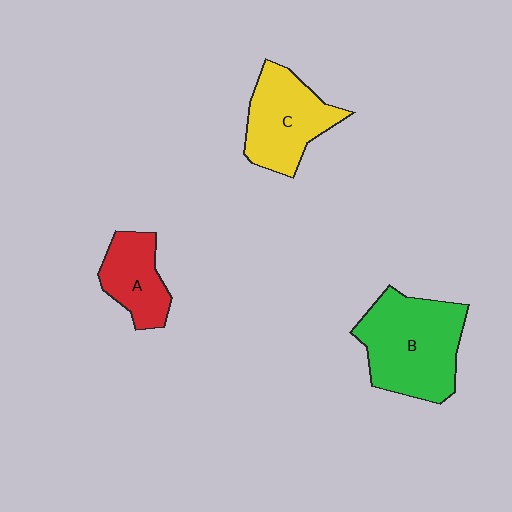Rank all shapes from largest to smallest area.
From largest to smallest: B (green), C (yellow), A (red).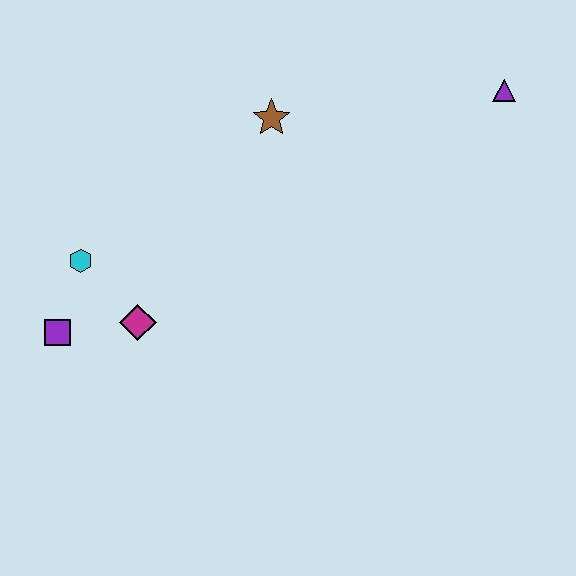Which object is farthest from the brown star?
The purple square is farthest from the brown star.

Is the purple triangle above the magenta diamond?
Yes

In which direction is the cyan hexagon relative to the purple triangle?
The cyan hexagon is to the left of the purple triangle.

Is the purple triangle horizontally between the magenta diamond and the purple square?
No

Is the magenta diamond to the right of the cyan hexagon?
Yes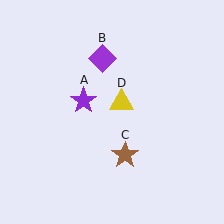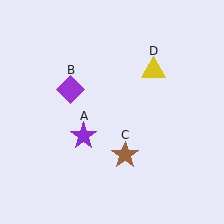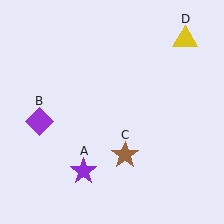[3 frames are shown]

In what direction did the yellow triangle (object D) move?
The yellow triangle (object D) moved up and to the right.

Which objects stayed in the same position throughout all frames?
Brown star (object C) remained stationary.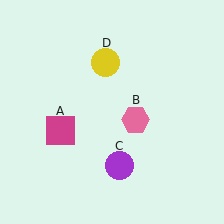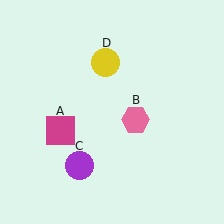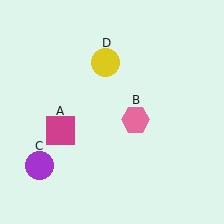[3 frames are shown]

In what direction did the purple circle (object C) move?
The purple circle (object C) moved left.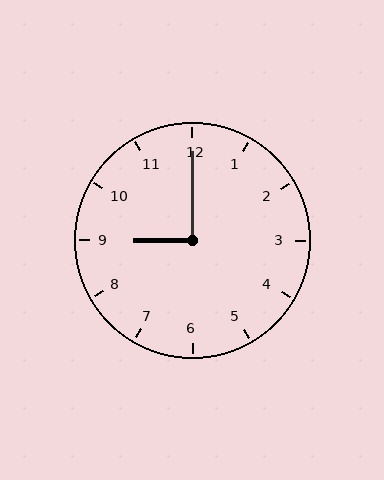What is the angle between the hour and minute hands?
Approximately 90 degrees.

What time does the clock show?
9:00.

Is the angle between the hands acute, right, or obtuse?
It is right.